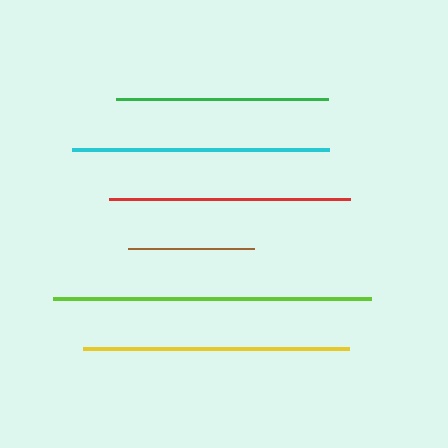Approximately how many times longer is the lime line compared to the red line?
The lime line is approximately 1.3 times the length of the red line.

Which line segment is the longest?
The lime line is the longest at approximately 318 pixels.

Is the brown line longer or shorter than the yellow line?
The yellow line is longer than the brown line.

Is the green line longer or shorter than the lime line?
The lime line is longer than the green line.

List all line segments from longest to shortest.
From longest to shortest: lime, yellow, cyan, red, green, brown.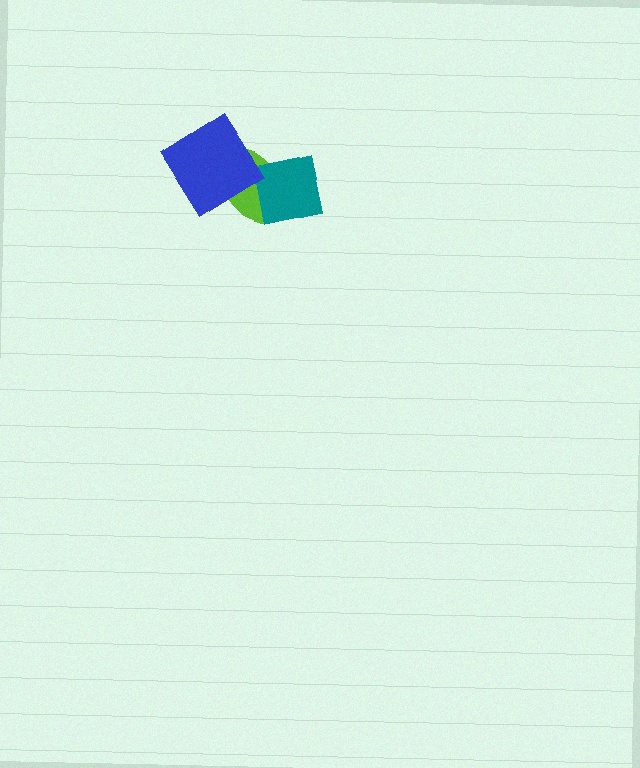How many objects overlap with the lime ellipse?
2 objects overlap with the lime ellipse.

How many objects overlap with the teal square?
1 object overlaps with the teal square.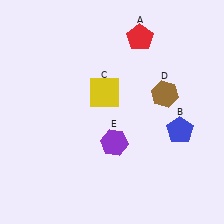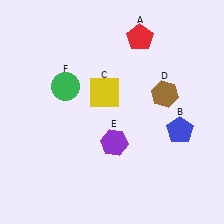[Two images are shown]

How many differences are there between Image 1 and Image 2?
There is 1 difference between the two images.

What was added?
A green circle (F) was added in Image 2.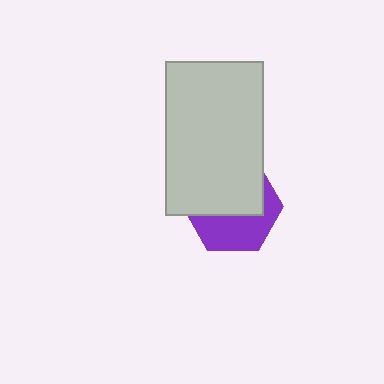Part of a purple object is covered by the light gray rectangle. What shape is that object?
It is a hexagon.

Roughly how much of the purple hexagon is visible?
About half of it is visible (roughly 46%).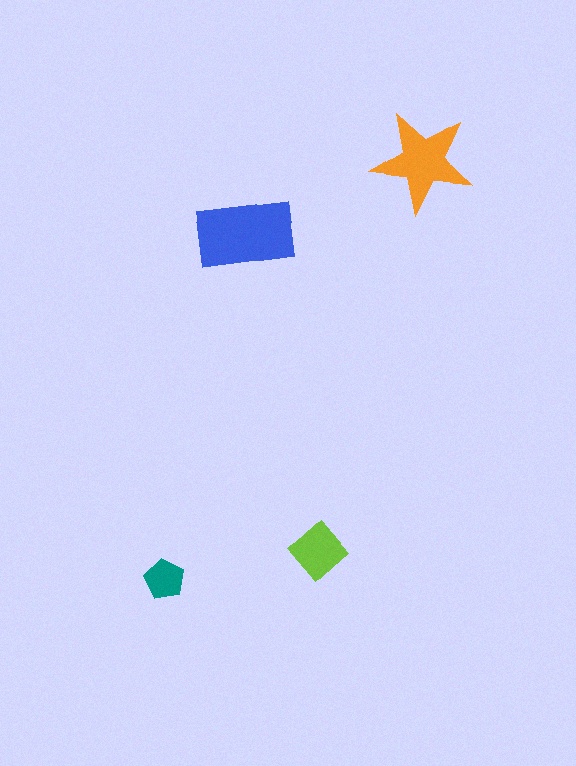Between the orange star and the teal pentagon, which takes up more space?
The orange star.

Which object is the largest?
The blue rectangle.